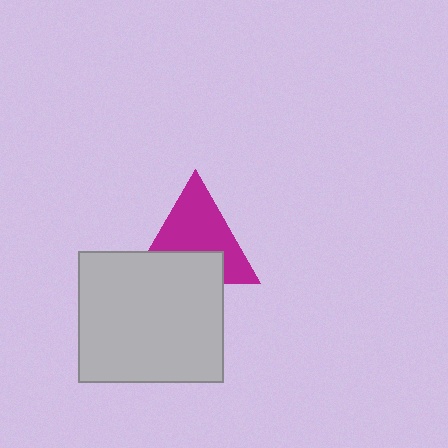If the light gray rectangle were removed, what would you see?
You would see the complete magenta triangle.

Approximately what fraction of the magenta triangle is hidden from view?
Roughly 36% of the magenta triangle is hidden behind the light gray rectangle.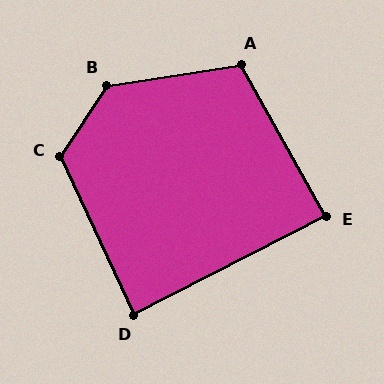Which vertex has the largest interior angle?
B, at approximately 132 degrees.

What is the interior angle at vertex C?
Approximately 122 degrees (obtuse).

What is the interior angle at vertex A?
Approximately 110 degrees (obtuse).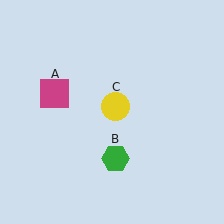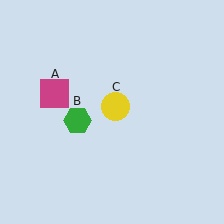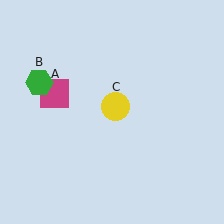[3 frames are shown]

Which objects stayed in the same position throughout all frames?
Magenta square (object A) and yellow circle (object C) remained stationary.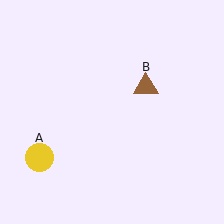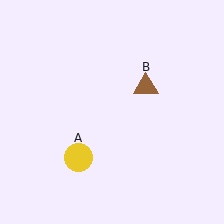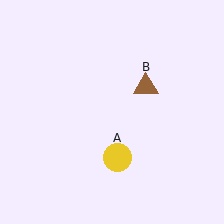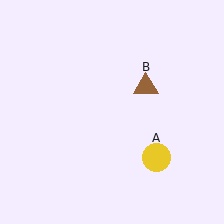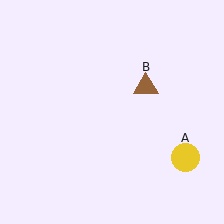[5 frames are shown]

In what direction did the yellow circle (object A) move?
The yellow circle (object A) moved right.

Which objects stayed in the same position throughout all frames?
Brown triangle (object B) remained stationary.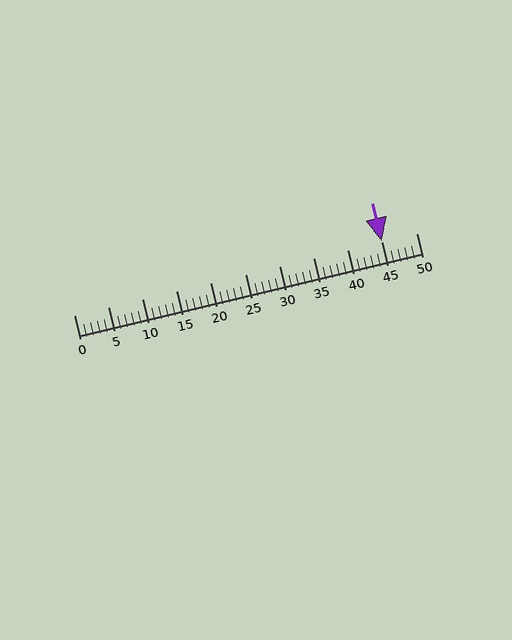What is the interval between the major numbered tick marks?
The major tick marks are spaced 5 units apart.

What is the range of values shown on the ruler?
The ruler shows values from 0 to 50.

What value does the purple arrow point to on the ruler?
The purple arrow points to approximately 45.